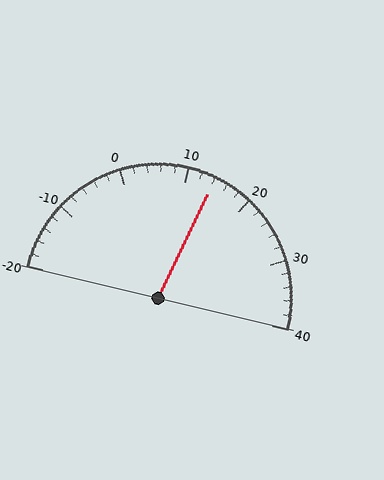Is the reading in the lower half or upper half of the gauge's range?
The reading is in the upper half of the range (-20 to 40).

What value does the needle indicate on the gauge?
The needle indicates approximately 14.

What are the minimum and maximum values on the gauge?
The gauge ranges from -20 to 40.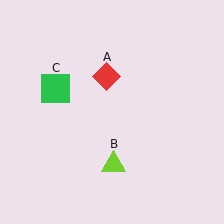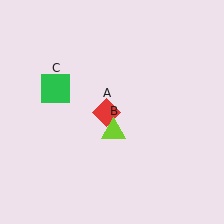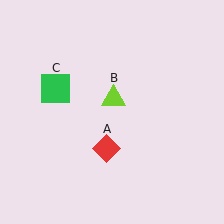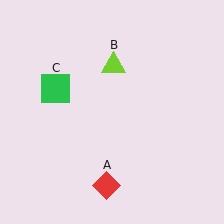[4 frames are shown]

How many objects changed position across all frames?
2 objects changed position: red diamond (object A), lime triangle (object B).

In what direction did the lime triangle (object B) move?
The lime triangle (object B) moved up.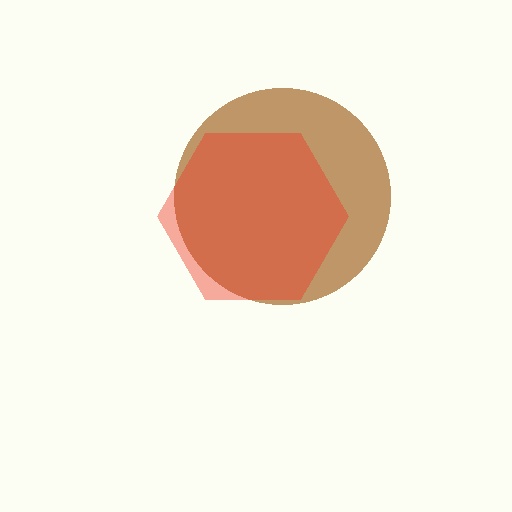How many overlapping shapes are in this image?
There are 2 overlapping shapes in the image.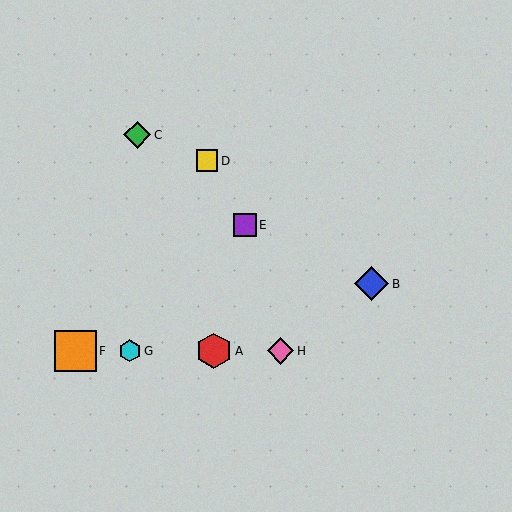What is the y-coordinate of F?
Object F is at y≈351.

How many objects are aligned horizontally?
4 objects (A, F, G, H) are aligned horizontally.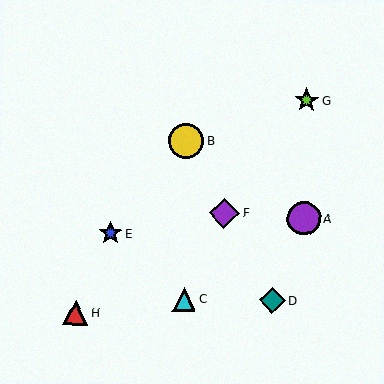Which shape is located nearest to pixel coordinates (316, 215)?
The purple circle (labeled A) at (304, 218) is nearest to that location.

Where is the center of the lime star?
The center of the lime star is at (307, 100).